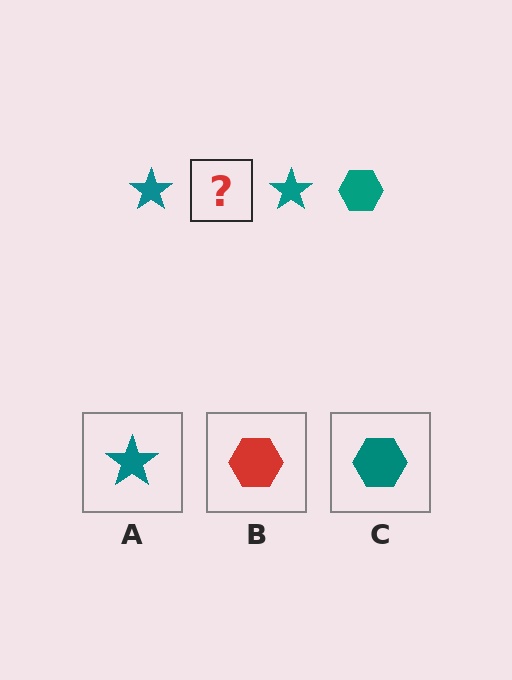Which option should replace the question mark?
Option C.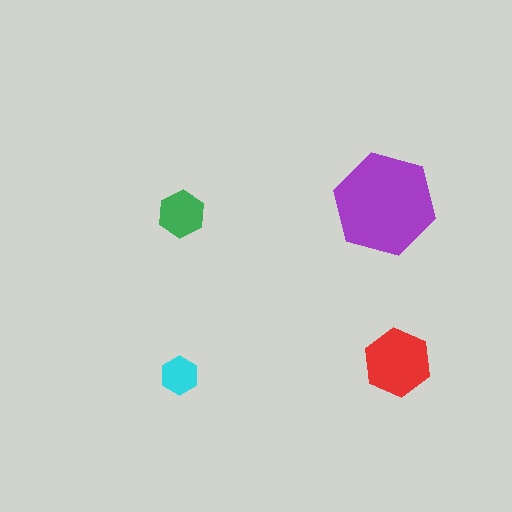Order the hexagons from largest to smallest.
the purple one, the red one, the green one, the cyan one.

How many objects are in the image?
There are 4 objects in the image.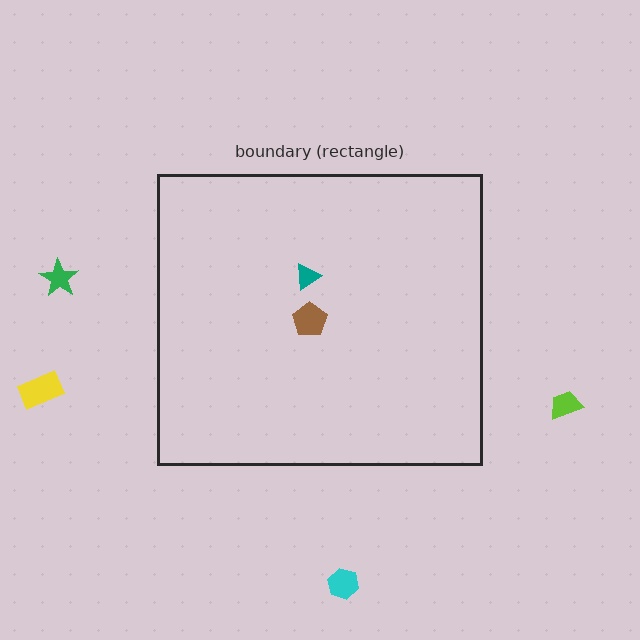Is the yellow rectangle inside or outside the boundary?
Outside.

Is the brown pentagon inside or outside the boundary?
Inside.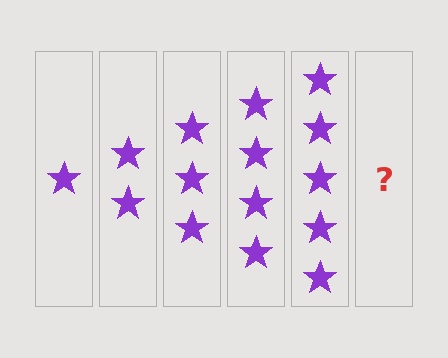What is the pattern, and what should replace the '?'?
The pattern is that each step adds one more star. The '?' should be 6 stars.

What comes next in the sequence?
The next element should be 6 stars.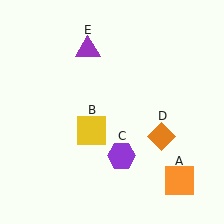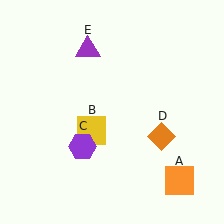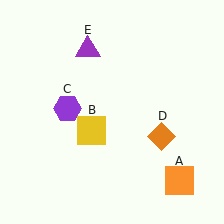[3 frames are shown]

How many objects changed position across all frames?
1 object changed position: purple hexagon (object C).